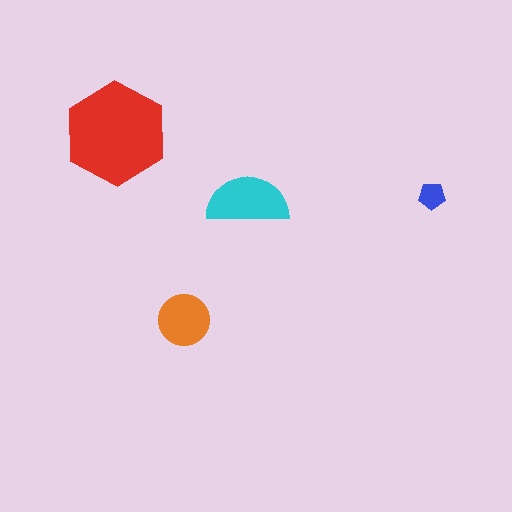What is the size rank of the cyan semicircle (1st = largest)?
2nd.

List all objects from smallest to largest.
The blue pentagon, the orange circle, the cyan semicircle, the red hexagon.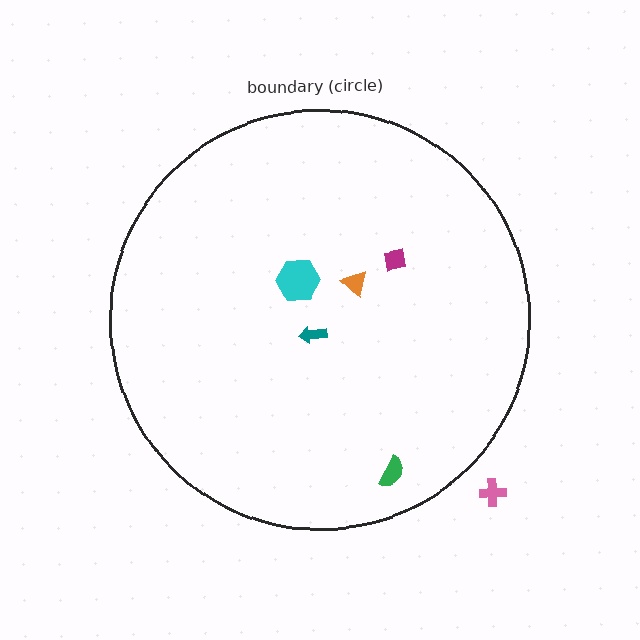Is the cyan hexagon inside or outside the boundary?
Inside.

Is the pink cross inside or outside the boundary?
Outside.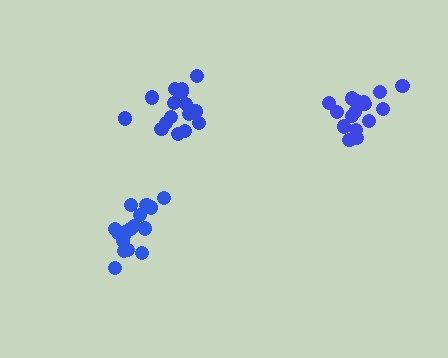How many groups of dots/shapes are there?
There are 3 groups.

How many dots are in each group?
Group 1: 16 dots, Group 2: 17 dots, Group 3: 18 dots (51 total).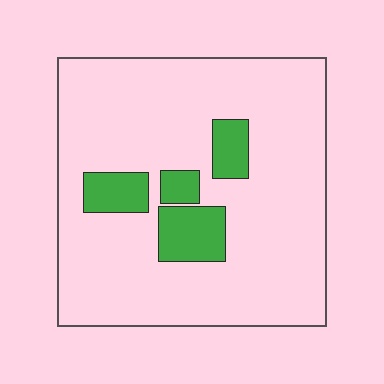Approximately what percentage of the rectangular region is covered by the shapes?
Approximately 15%.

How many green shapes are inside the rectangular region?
4.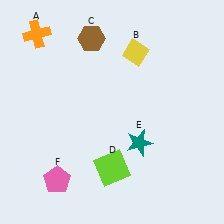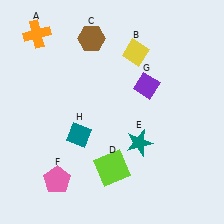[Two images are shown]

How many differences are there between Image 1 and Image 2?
There are 2 differences between the two images.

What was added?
A purple diamond (G), a teal diamond (H) were added in Image 2.